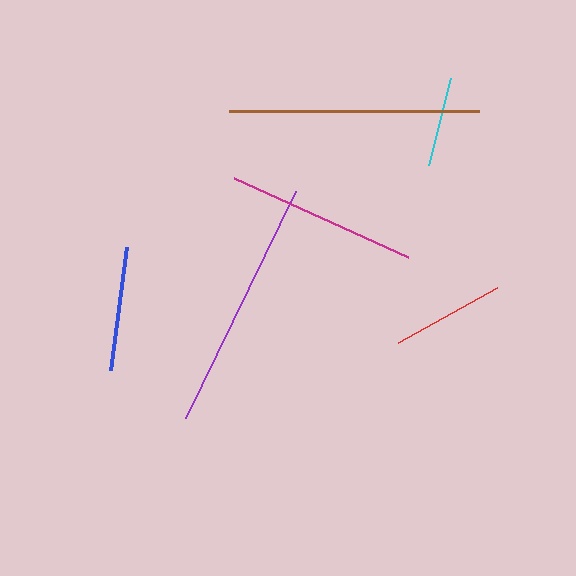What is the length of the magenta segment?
The magenta segment is approximately 191 pixels long.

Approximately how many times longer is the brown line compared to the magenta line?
The brown line is approximately 1.3 times the length of the magenta line.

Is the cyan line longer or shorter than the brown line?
The brown line is longer than the cyan line.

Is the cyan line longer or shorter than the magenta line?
The magenta line is longer than the cyan line.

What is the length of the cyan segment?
The cyan segment is approximately 90 pixels long.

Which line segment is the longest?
The purple line is the longest at approximately 252 pixels.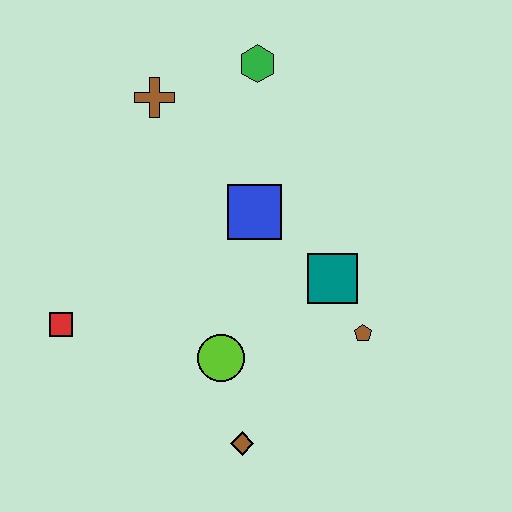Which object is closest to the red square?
The lime circle is closest to the red square.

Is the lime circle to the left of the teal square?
Yes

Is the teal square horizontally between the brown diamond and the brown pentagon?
Yes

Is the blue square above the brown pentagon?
Yes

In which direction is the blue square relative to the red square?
The blue square is to the right of the red square.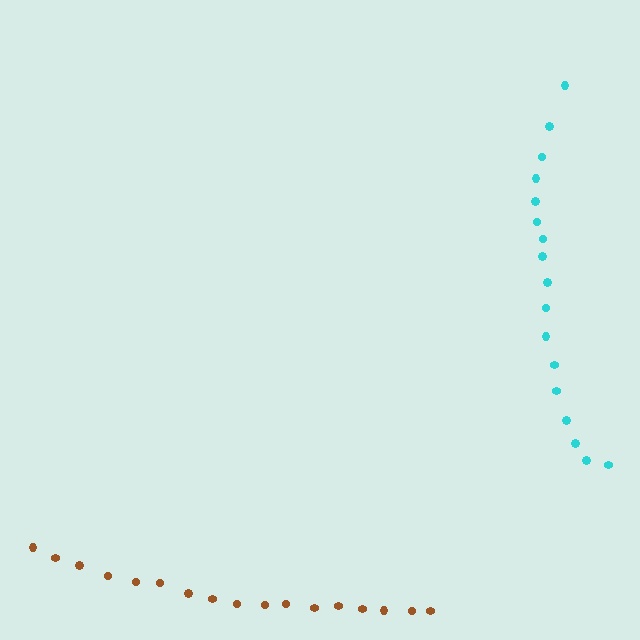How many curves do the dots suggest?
There are 2 distinct paths.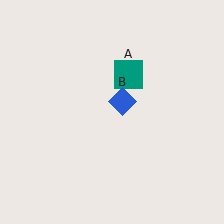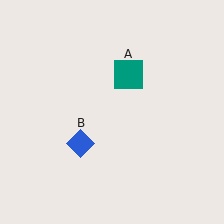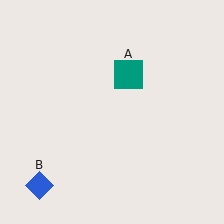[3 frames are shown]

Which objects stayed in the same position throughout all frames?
Teal square (object A) remained stationary.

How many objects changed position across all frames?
1 object changed position: blue diamond (object B).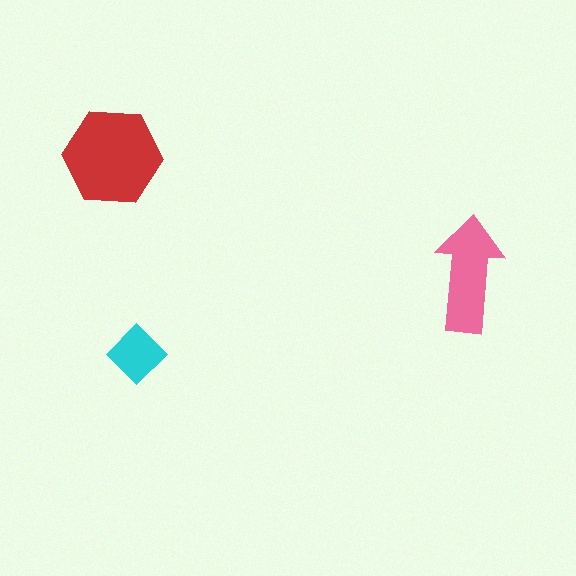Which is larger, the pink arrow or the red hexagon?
The red hexagon.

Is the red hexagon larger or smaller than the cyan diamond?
Larger.